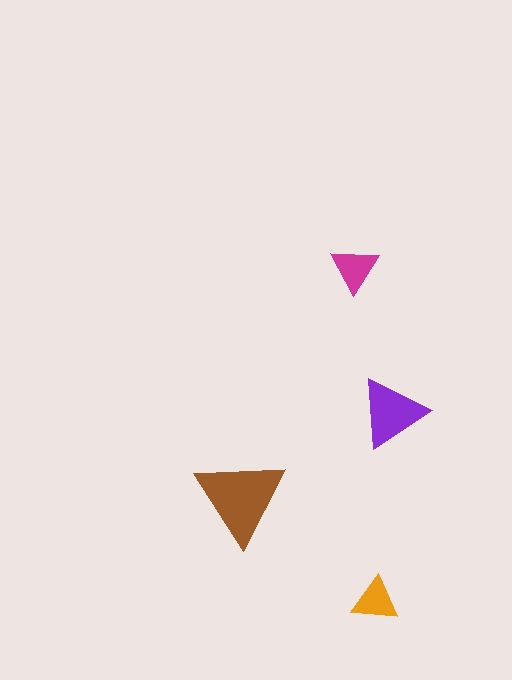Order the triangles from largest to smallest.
the brown one, the purple one, the magenta one, the orange one.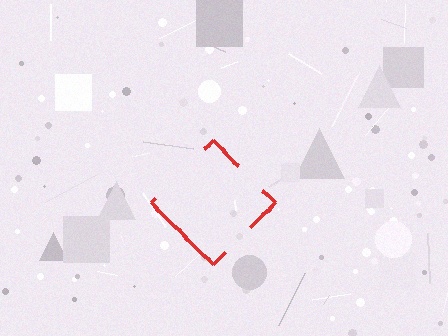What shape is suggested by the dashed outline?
The dashed outline suggests a diamond.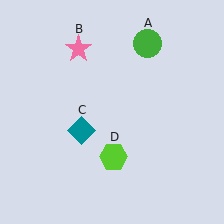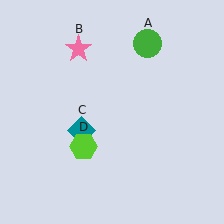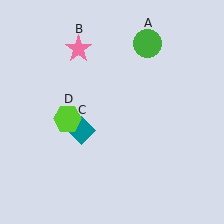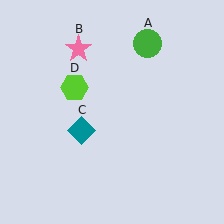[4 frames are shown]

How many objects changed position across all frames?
1 object changed position: lime hexagon (object D).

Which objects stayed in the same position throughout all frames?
Green circle (object A) and pink star (object B) and teal diamond (object C) remained stationary.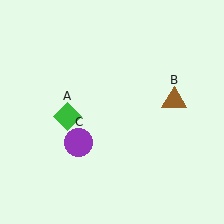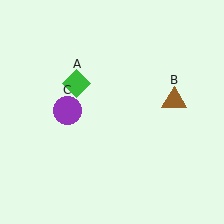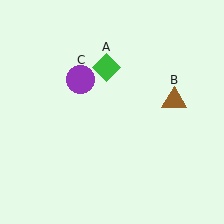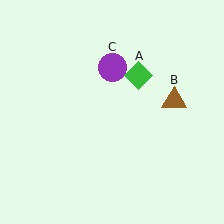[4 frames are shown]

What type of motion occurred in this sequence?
The green diamond (object A), purple circle (object C) rotated clockwise around the center of the scene.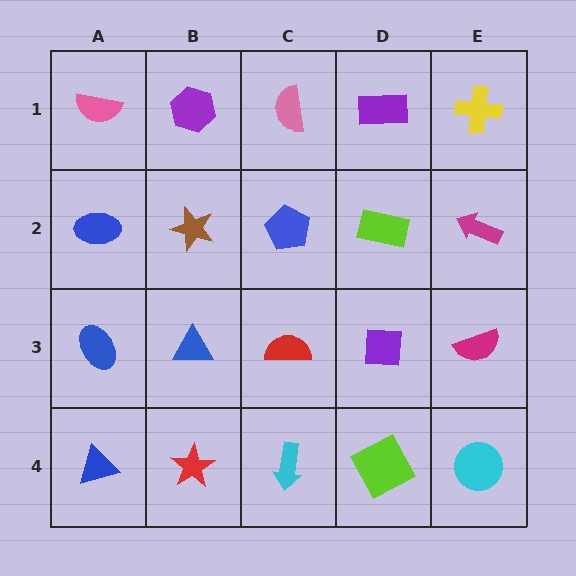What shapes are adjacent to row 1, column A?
A blue ellipse (row 2, column A), a purple hexagon (row 1, column B).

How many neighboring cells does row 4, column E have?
2.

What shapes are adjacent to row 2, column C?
A pink semicircle (row 1, column C), a red semicircle (row 3, column C), a brown star (row 2, column B), a lime rectangle (row 2, column D).